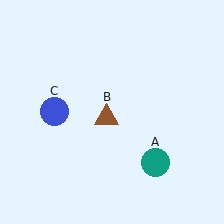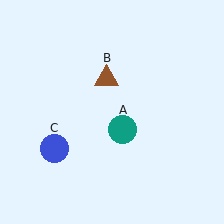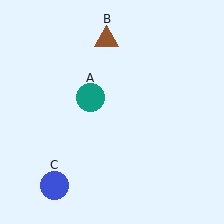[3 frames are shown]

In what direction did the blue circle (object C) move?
The blue circle (object C) moved down.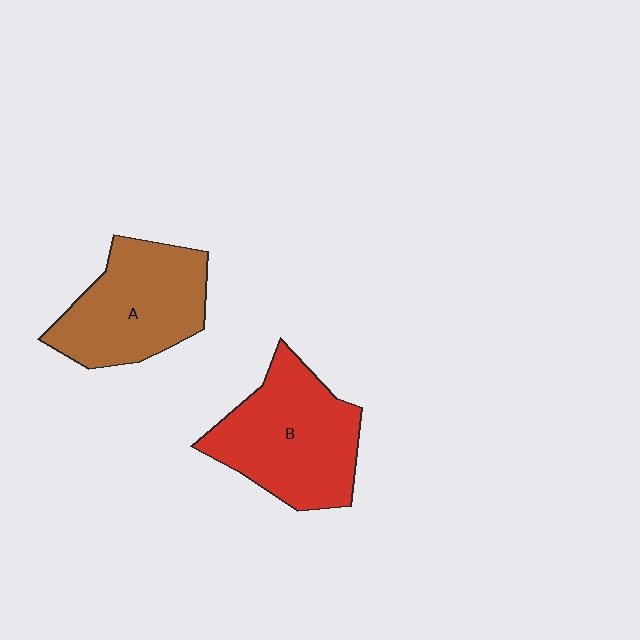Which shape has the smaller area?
Shape A (brown).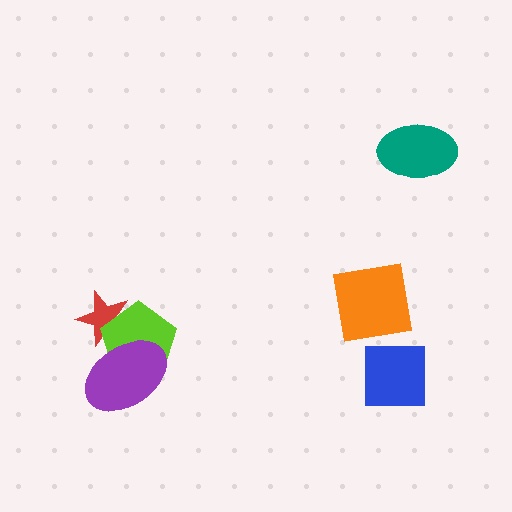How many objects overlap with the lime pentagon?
2 objects overlap with the lime pentagon.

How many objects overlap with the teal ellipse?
0 objects overlap with the teal ellipse.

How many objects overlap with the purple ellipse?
2 objects overlap with the purple ellipse.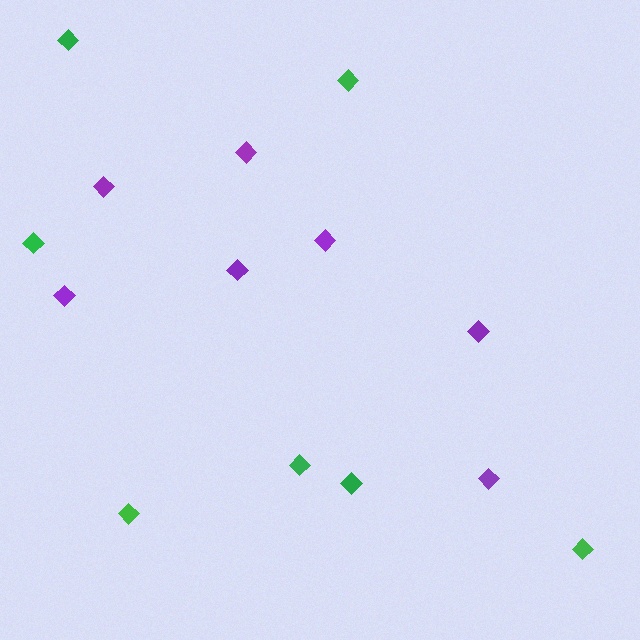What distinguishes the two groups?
There are 2 groups: one group of green diamonds (7) and one group of purple diamonds (7).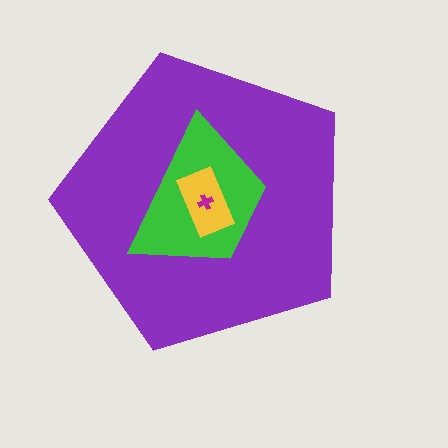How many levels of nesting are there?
4.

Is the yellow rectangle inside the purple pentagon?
Yes.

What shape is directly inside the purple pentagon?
The green trapezoid.